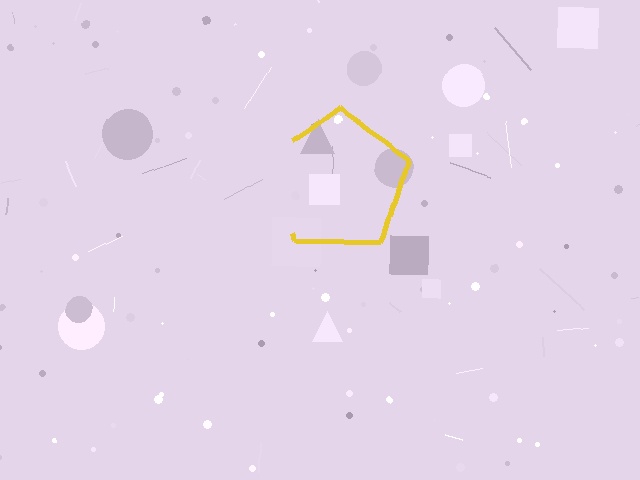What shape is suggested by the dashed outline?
The dashed outline suggests a pentagon.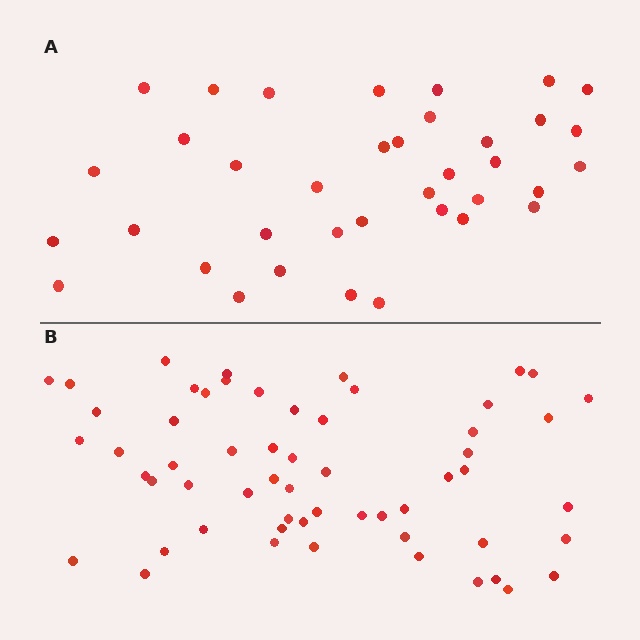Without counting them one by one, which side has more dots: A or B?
Region B (the bottom region) has more dots.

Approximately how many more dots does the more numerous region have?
Region B has approximately 20 more dots than region A.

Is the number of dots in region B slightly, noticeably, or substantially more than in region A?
Region B has substantially more. The ratio is roughly 1.6 to 1.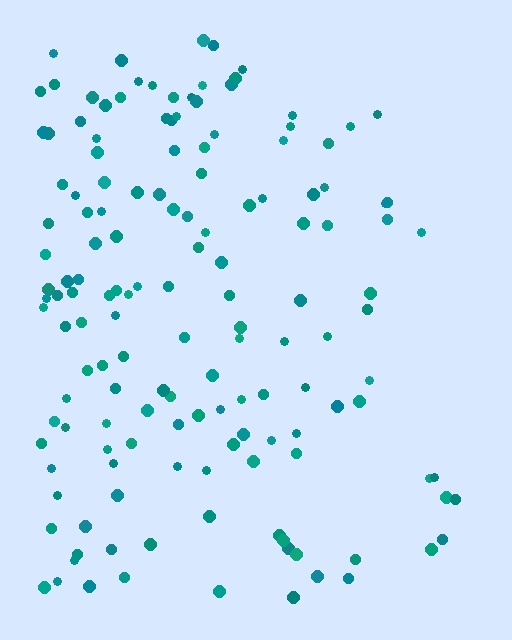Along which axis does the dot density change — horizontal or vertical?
Horizontal.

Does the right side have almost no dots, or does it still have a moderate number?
Still a moderate number, just noticeably fewer than the left.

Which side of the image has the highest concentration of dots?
The left.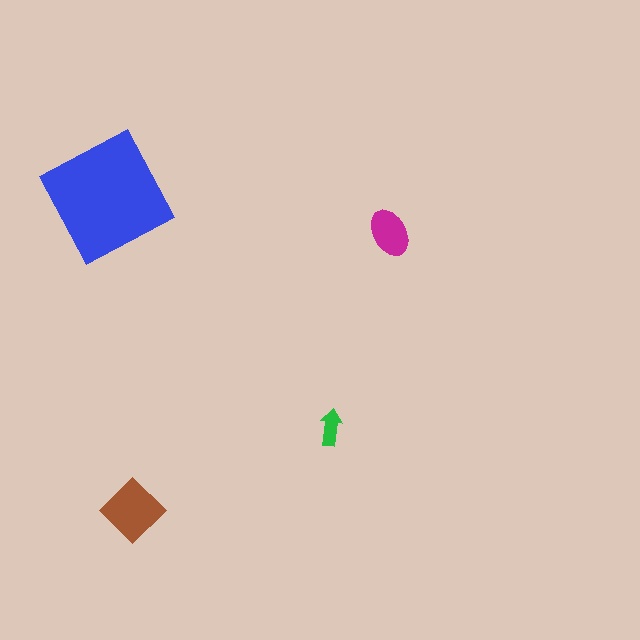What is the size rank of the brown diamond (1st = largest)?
2nd.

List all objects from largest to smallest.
The blue square, the brown diamond, the magenta ellipse, the green arrow.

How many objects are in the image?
There are 4 objects in the image.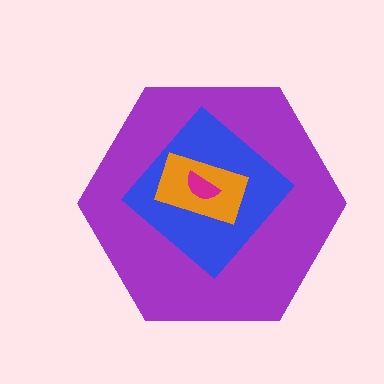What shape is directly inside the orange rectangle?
The magenta semicircle.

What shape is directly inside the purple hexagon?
The blue diamond.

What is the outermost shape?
The purple hexagon.